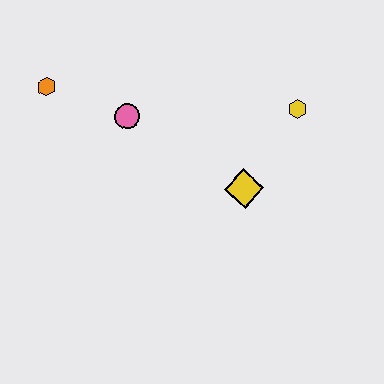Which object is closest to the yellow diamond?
The yellow hexagon is closest to the yellow diamond.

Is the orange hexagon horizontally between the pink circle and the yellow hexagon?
No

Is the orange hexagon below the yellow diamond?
No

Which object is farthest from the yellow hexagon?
The orange hexagon is farthest from the yellow hexagon.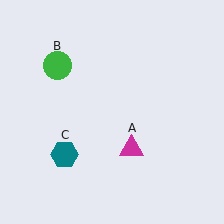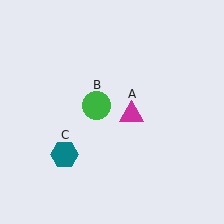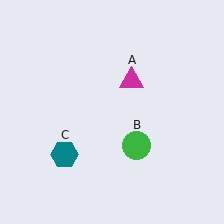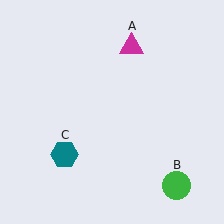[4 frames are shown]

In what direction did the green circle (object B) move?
The green circle (object B) moved down and to the right.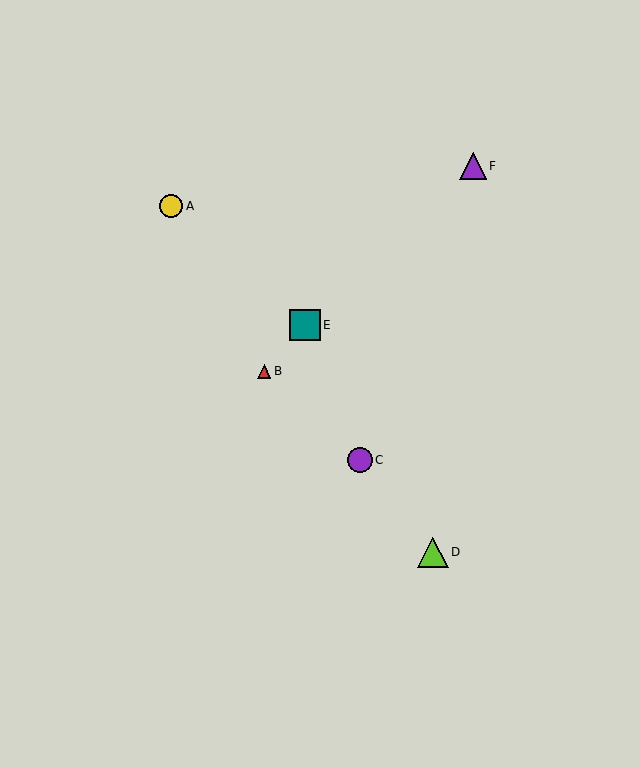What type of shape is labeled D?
Shape D is a lime triangle.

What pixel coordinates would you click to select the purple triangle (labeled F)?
Click at (473, 166) to select the purple triangle F.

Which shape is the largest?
The teal square (labeled E) is the largest.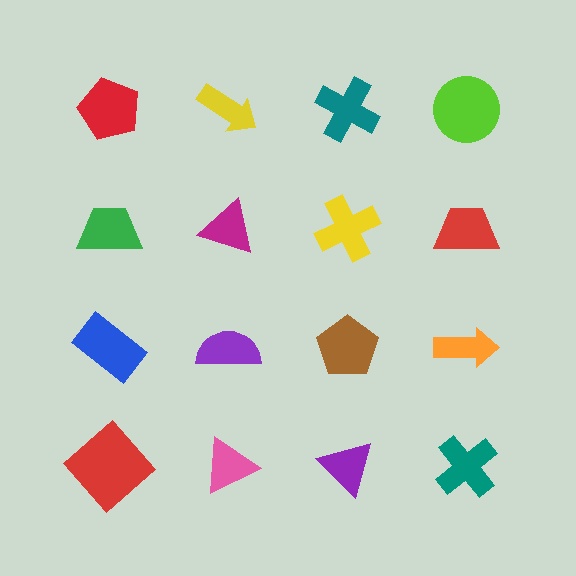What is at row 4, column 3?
A purple triangle.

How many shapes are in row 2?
4 shapes.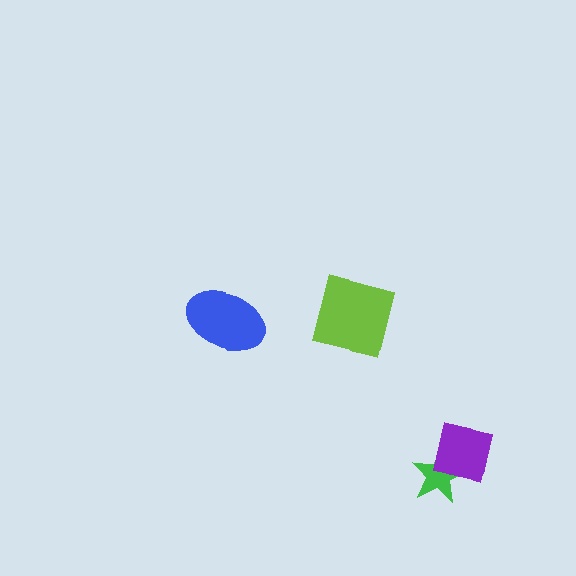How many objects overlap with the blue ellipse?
0 objects overlap with the blue ellipse.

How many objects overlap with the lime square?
0 objects overlap with the lime square.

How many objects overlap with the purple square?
1 object overlaps with the purple square.